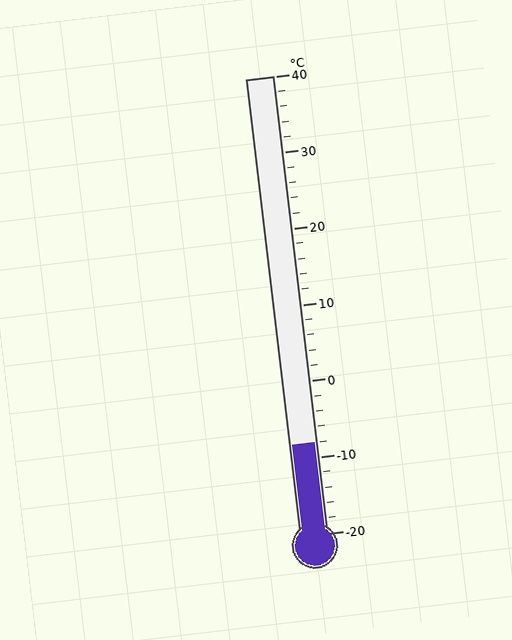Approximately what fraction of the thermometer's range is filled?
The thermometer is filled to approximately 20% of its range.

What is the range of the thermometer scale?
The thermometer scale ranges from -20°C to 40°C.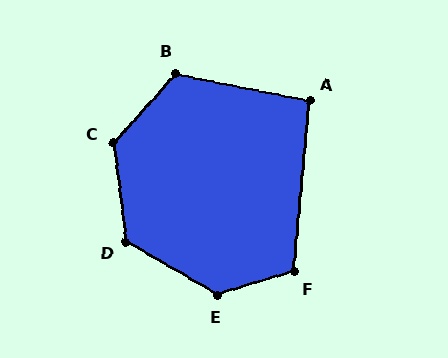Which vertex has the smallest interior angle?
A, at approximately 96 degrees.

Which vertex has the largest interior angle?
E, at approximately 133 degrees.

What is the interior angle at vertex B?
Approximately 120 degrees (obtuse).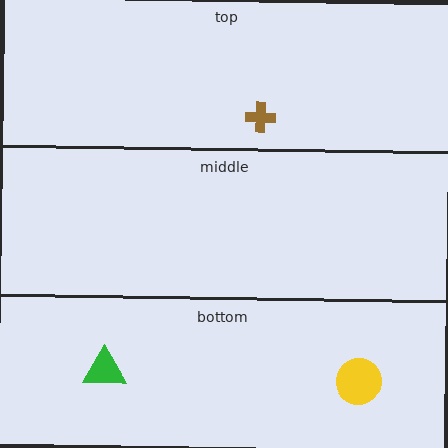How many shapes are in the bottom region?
2.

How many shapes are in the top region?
1.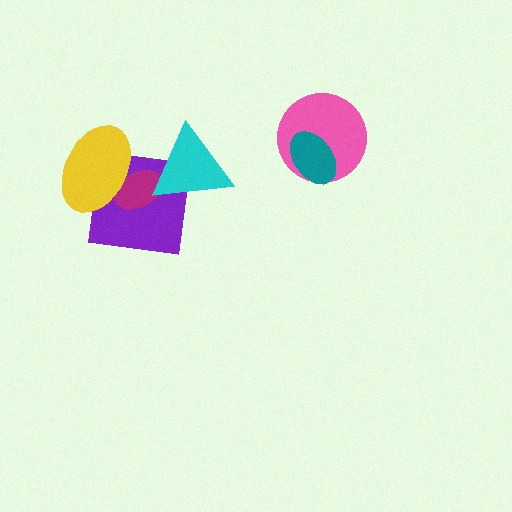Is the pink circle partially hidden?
Yes, it is partially covered by another shape.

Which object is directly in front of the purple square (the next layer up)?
The magenta ellipse is directly in front of the purple square.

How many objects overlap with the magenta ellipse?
3 objects overlap with the magenta ellipse.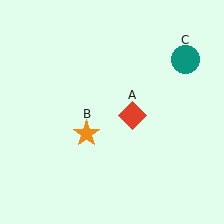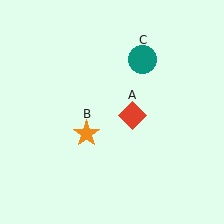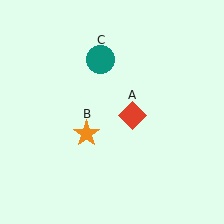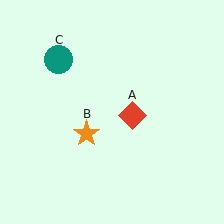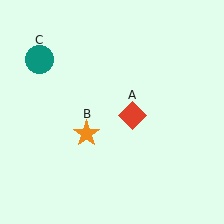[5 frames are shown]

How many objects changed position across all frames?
1 object changed position: teal circle (object C).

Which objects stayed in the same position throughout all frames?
Red diamond (object A) and orange star (object B) remained stationary.